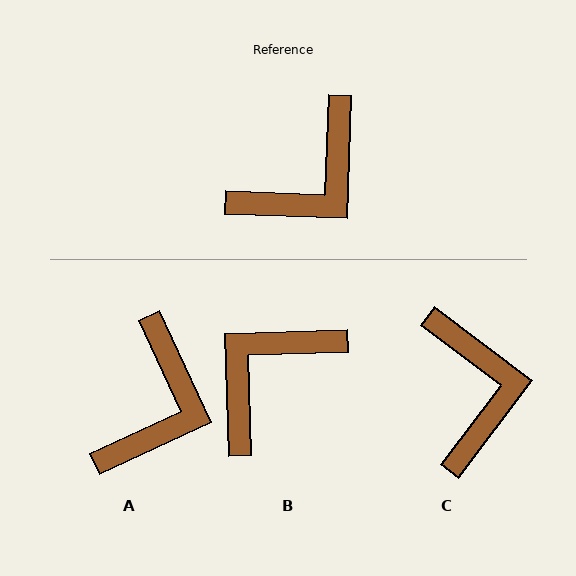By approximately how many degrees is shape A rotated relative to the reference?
Approximately 27 degrees counter-clockwise.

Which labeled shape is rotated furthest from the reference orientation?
B, about 176 degrees away.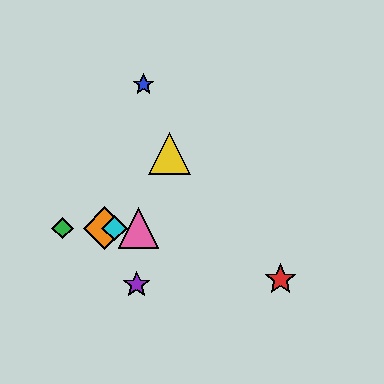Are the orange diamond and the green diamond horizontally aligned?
Yes, both are at y≈228.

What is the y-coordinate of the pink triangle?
The pink triangle is at y≈228.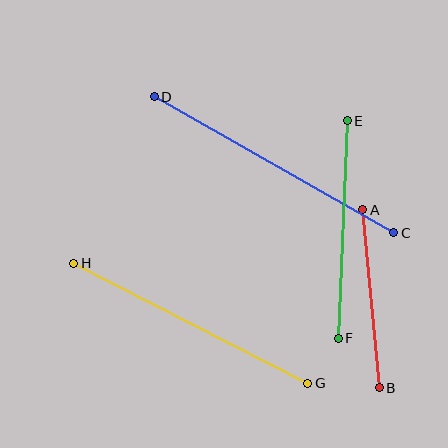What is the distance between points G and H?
The distance is approximately 263 pixels.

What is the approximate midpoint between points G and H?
The midpoint is at approximately (191, 323) pixels.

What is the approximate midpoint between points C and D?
The midpoint is at approximately (274, 165) pixels.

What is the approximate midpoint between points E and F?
The midpoint is at approximately (343, 230) pixels.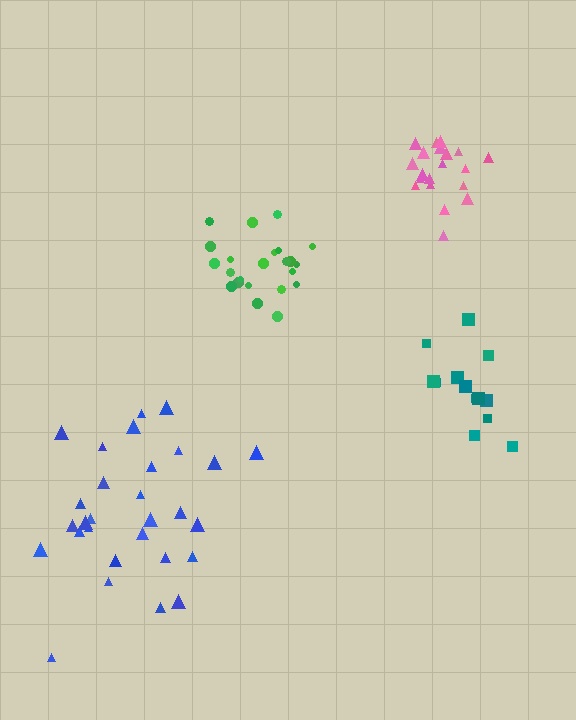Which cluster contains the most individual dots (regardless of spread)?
Blue (29).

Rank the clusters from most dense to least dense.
green, pink, teal, blue.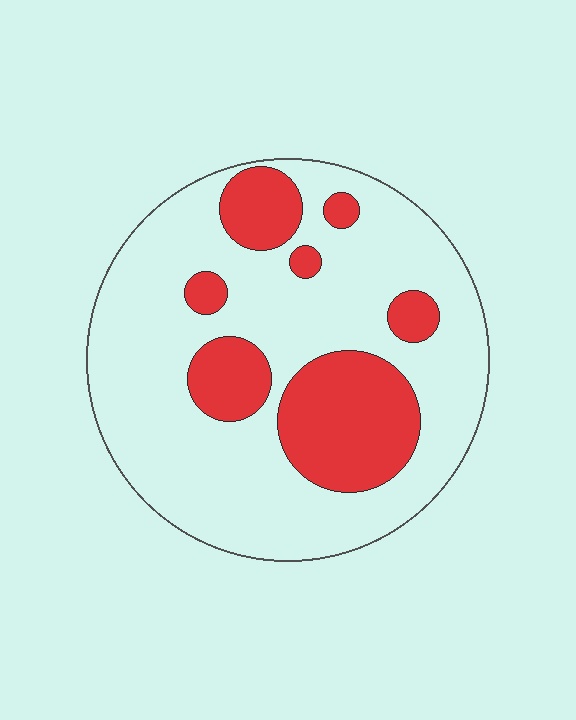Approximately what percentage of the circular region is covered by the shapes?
Approximately 25%.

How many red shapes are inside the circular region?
7.